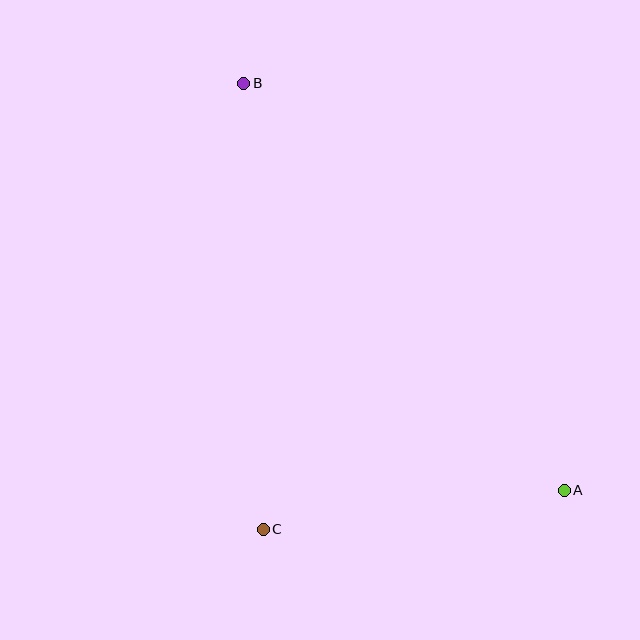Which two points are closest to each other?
Points A and C are closest to each other.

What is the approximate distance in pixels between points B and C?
The distance between B and C is approximately 446 pixels.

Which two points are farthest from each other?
Points A and B are farthest from each other.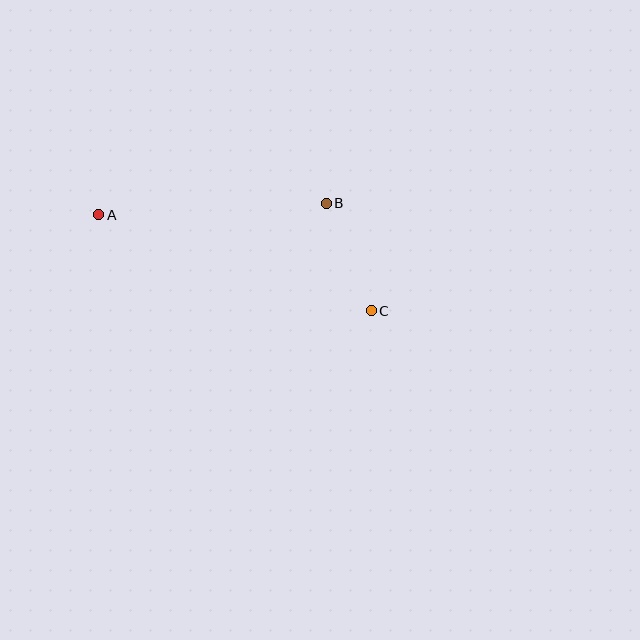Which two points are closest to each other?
Points B and C are closest to each other.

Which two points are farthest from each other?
Points A and C are farthest from each other.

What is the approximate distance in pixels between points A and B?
The distance between A and B is approximately 228 pixels.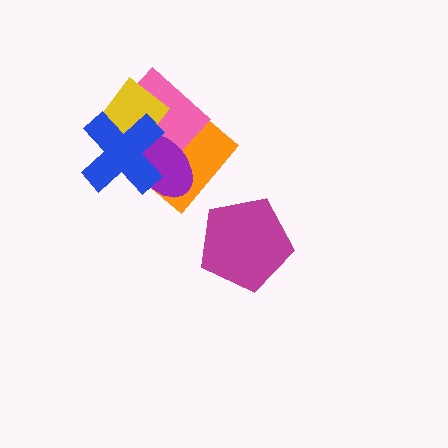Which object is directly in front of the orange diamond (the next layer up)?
The pink diamond is directly in front of the orange diamond.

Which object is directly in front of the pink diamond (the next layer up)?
The yellow diamond is directly in front of the pink diamond.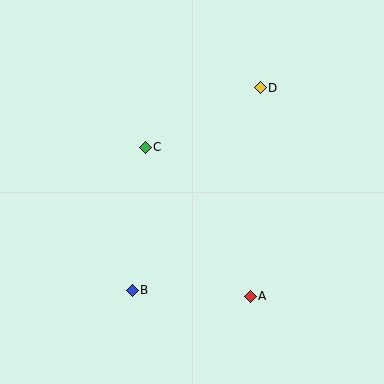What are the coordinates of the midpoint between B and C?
The midpoint between B and C is at (139, 219).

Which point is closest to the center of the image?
Point C at (145, 147) is closest to the center.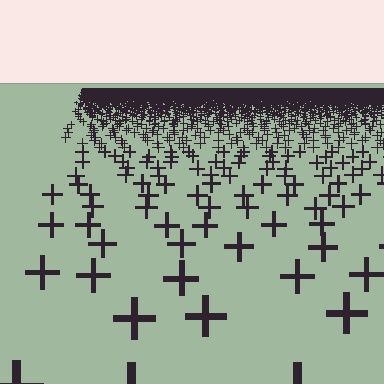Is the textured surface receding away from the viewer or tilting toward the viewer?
The surface is receding away from the viewer. Texture elements get smaller and denser toward the top.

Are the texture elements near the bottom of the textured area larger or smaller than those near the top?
Larger. Near the bottom, elements are closer to the viewer and appear at a bigger on-screen size.